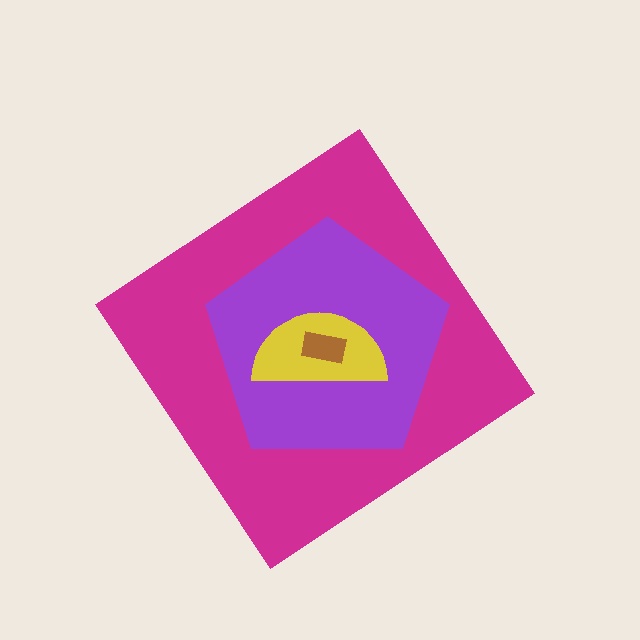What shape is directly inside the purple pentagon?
The yellow semicircle.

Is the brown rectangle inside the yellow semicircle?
Yes.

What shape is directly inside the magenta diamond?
The purple pentagon.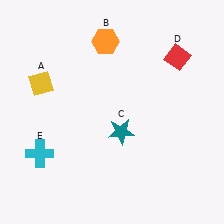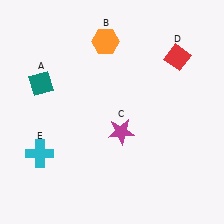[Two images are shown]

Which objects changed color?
A changed from yellow to teal. C changed from teal to magenta.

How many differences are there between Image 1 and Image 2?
There are 2 differences between the two images.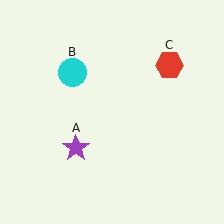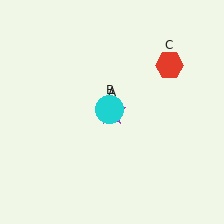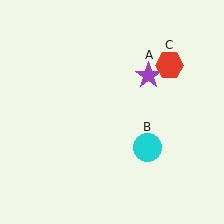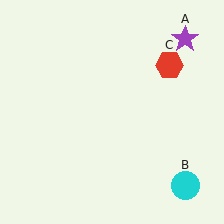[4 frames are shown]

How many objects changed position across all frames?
2 objects changed position: purple star (object A), cyan circle (object B).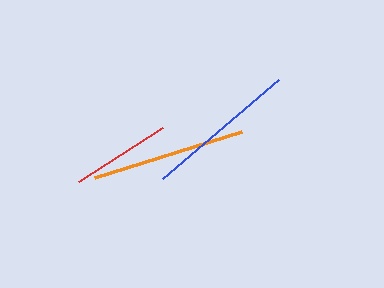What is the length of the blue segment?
The blue segment is approximately 152 pixels long.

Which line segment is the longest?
The orange line is the longest at approximately 154 pixels.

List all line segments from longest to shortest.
From longest to shortest: orange, blue, red.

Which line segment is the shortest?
The red line is the shortest at approximately 100 pixels.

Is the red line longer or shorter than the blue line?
The blue line is longer than the red line.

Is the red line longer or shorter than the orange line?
The orange line is longer than the red line.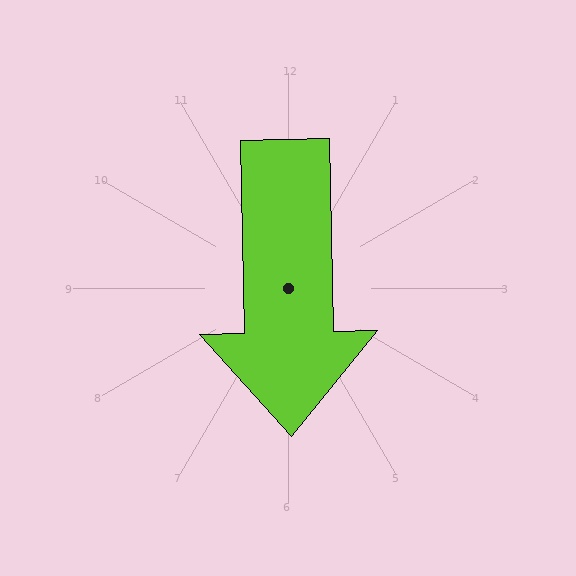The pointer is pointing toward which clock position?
Roughly 6 o'clock.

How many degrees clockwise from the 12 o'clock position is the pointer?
Approximately 179 degrees.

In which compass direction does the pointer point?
South.